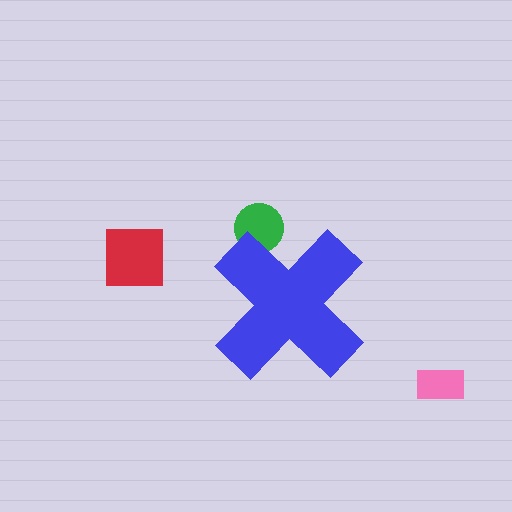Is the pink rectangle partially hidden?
No, the pink rectangle is fully visible.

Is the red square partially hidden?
No, the red square is fully visible.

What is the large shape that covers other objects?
A blue cross.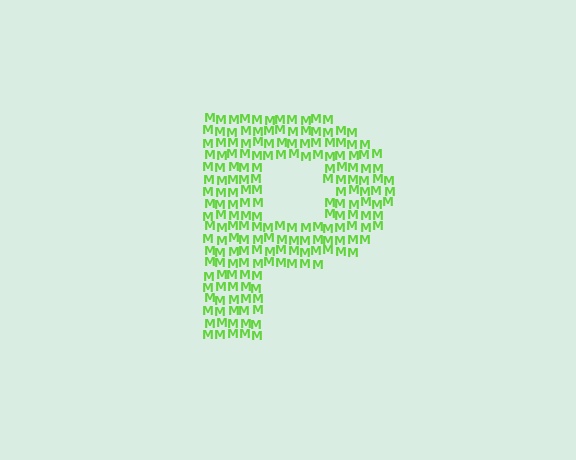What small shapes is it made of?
It is made of small letter M's.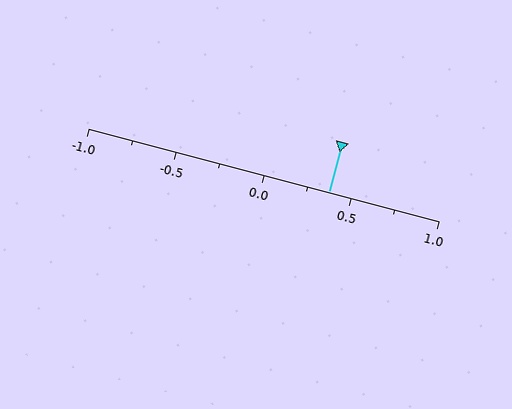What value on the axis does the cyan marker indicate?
The marker indicates approximately 0.38.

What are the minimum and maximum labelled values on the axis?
The axis runs from -1.0 to 1.0.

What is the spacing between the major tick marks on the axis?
The major ticks are spaced 0.5 apart.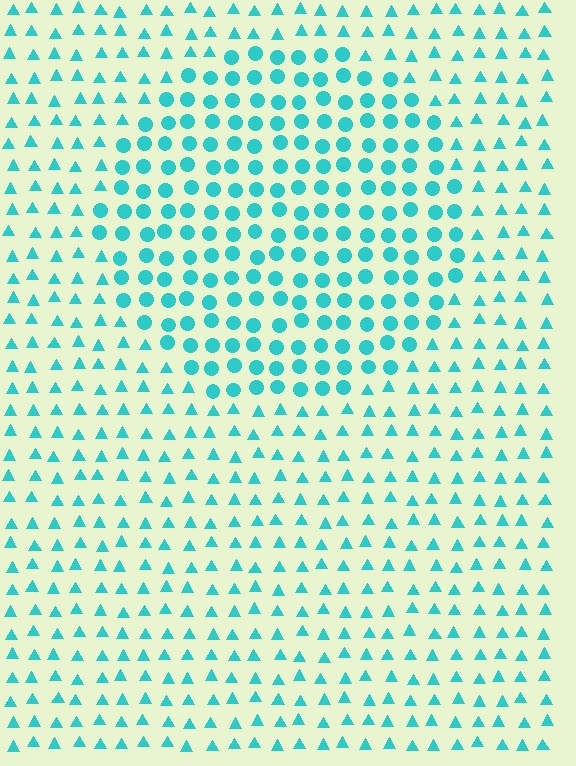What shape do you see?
I see a circle.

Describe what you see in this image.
The image is filled with small cyan elements arranged in a uniform grid. A circle-shaped region contains circles, while the surrounding area contains triangles. The boundary is defined purely by the change in element shape.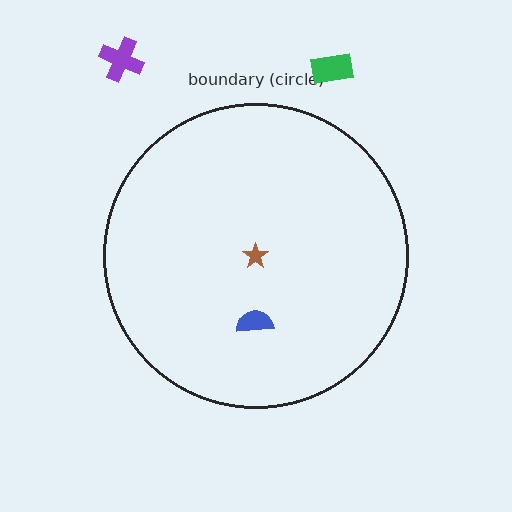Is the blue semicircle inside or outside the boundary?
Inside.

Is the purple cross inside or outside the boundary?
Outside.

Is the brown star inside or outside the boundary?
Inside.